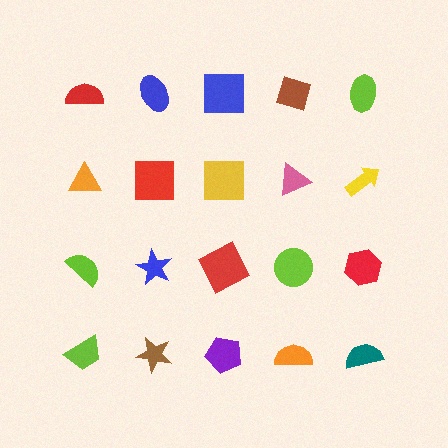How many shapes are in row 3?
5 shapes.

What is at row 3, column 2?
A blue star.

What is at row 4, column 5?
A teal semicircle.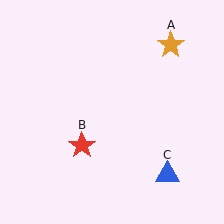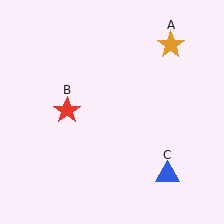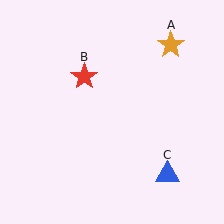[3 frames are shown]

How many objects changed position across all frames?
1 object changed position: red star (object B).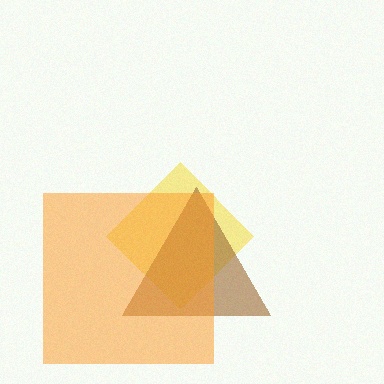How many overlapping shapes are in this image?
There are 3 overlapping shapes in the image.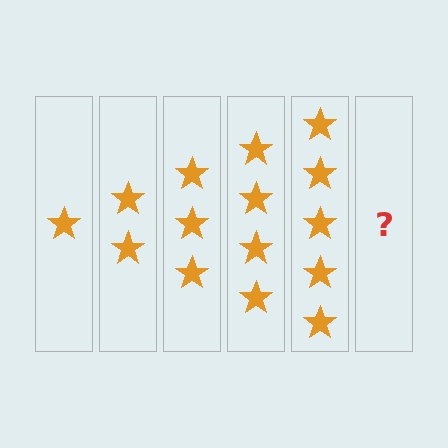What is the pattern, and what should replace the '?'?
The pattern is that each step adds one more star. The '?' should be 6 stars.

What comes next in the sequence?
The next element should be 6 stars.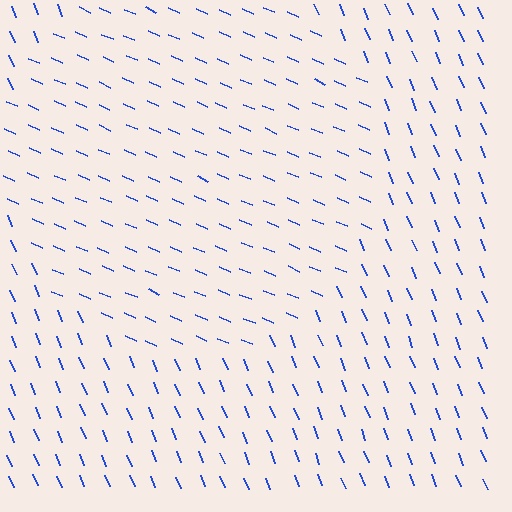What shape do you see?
I see a circle.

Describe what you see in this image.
The image is filled with small blue line segments. A circle region in the image has lines oriented differently from the surrounding lines, creating a visible texture boundary.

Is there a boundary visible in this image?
Yes, there is a texture boundary formed by a change in line orientation.